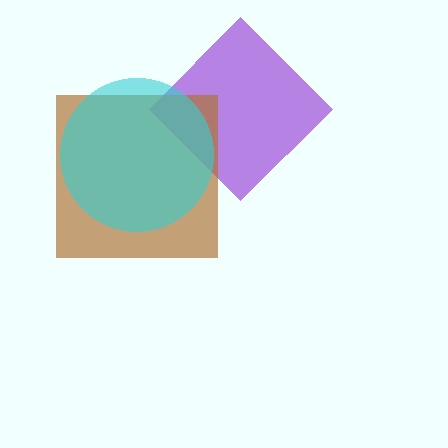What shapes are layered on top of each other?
The layered shapes are: a purple diamond, a brown square, a cyan circle.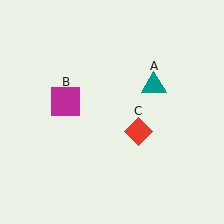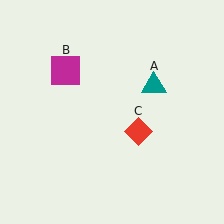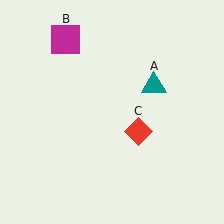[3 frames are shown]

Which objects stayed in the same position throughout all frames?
Teal triangle (object A) and red diamond (object C) remained stationary.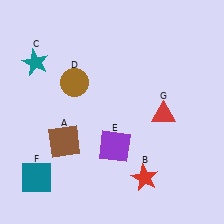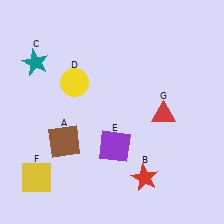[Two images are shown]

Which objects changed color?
D changed from brown to yellow. F changed from teal to yellow.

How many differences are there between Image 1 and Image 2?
There are 2 differences between the two images.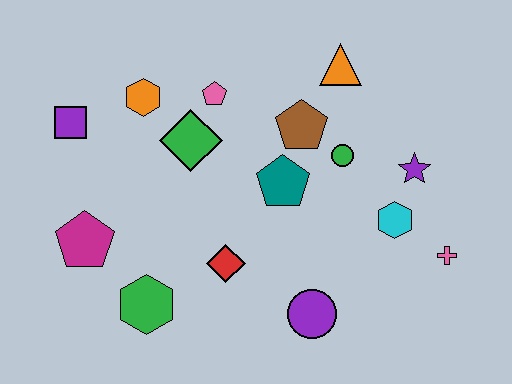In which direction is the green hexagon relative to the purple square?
The green hexagon is below the purple square.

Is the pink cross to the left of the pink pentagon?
No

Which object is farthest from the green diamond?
The pink cross is farthest from the green diamond.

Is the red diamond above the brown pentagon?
No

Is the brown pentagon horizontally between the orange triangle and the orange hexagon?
Yes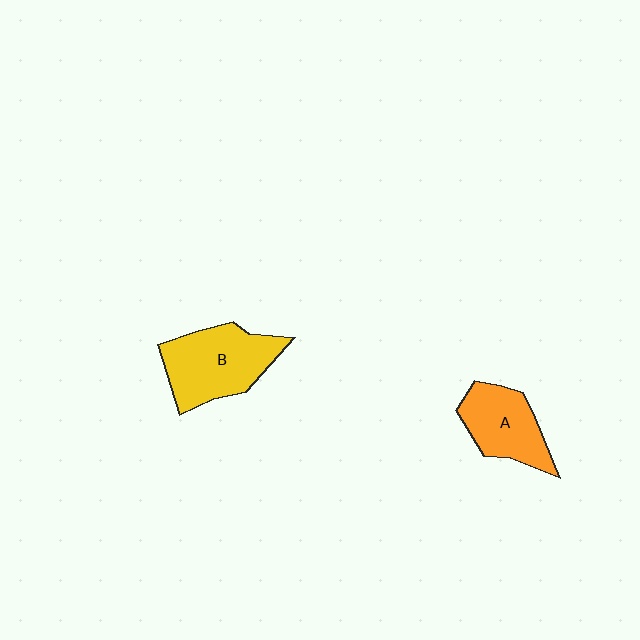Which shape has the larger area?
Shape B (yellow).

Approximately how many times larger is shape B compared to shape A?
Approximately 1.3 times.